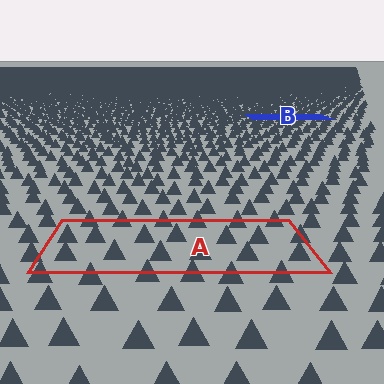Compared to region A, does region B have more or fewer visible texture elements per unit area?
Region B has more texture elements per unit area — they are packed more densely because it is farther away.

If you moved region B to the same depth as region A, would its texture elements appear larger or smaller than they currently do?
They would appear larger. At a closer depth, the same texture elements are projected at a bigger on-screen size.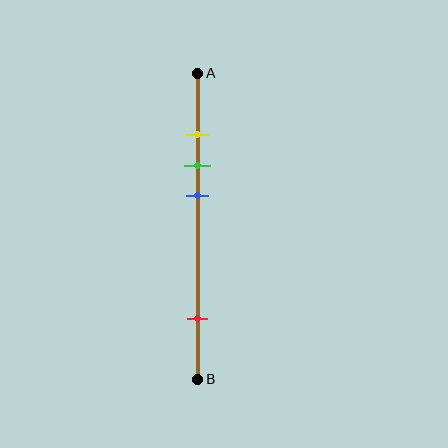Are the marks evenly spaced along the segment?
No, the marks are not evenly spaced.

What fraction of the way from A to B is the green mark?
The green mark is approximately 30% (0.3) of the way from A to B.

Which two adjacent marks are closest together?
The yellow and green marks are the closest adjacent pair.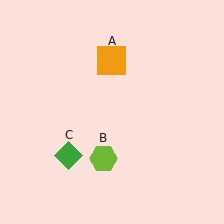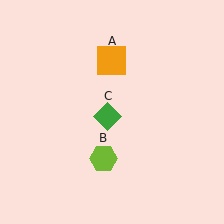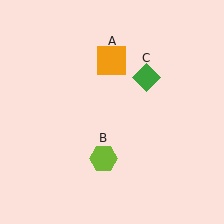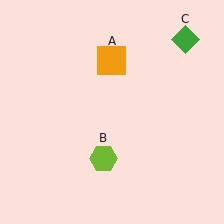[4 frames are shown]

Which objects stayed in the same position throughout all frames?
Orange square (object A) and lime hexagon (object B) remained stationary.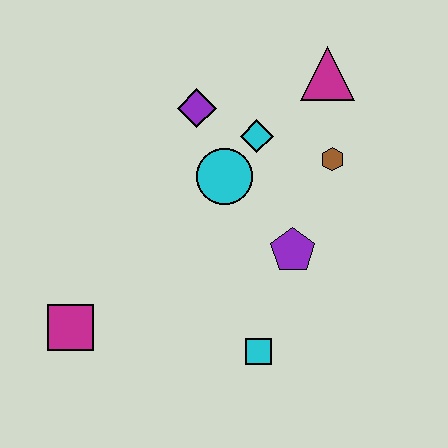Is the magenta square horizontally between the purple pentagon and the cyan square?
No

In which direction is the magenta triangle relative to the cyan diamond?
The magenta triangle is to the right of the cyan diamond.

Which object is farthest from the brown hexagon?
The magenta square is farthest from the brown hexagon.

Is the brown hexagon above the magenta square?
Yes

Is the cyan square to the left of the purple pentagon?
Yes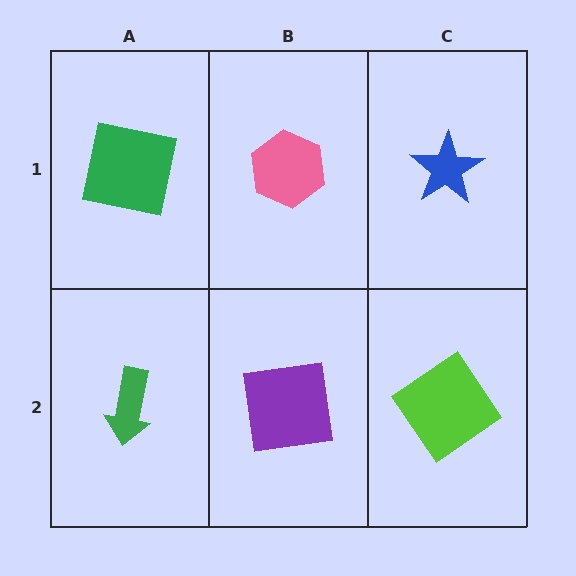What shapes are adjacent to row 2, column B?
A pink hexagon (row 1, column B), a green arrow (row 2, column A), a lime diamond (row 2, column C).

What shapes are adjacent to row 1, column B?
A purple square (row 2, column B), a green square (row 1, column A), a blue star (row 1, column C).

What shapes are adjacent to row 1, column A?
A green arrow (row 2, column A), a pink hexagon (row 1, column B).